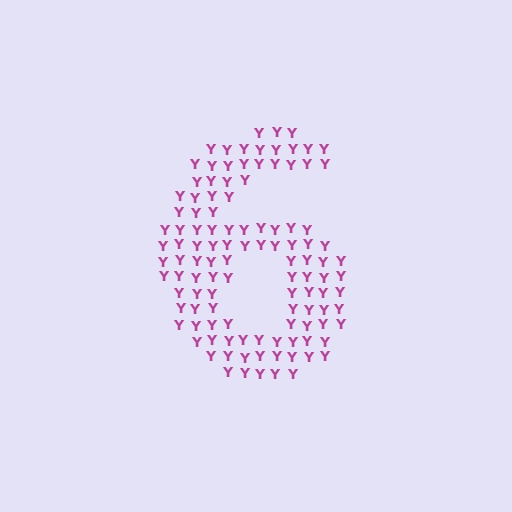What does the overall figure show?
The overall figure shows the digit 6.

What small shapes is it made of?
It is made of small letter Y's.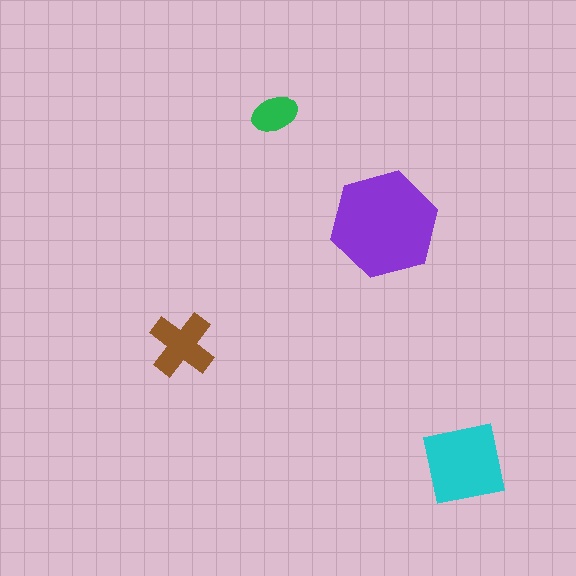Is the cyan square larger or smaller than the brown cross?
Larger.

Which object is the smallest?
The green ellipse.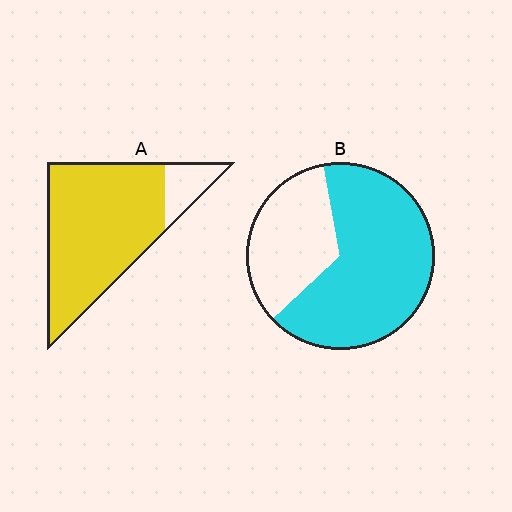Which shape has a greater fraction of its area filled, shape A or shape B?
Shape A.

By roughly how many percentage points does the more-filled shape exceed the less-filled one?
By roughly 20 percentage points (A over B).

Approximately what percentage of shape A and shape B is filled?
A is approximately 85% and B is approximately 65%.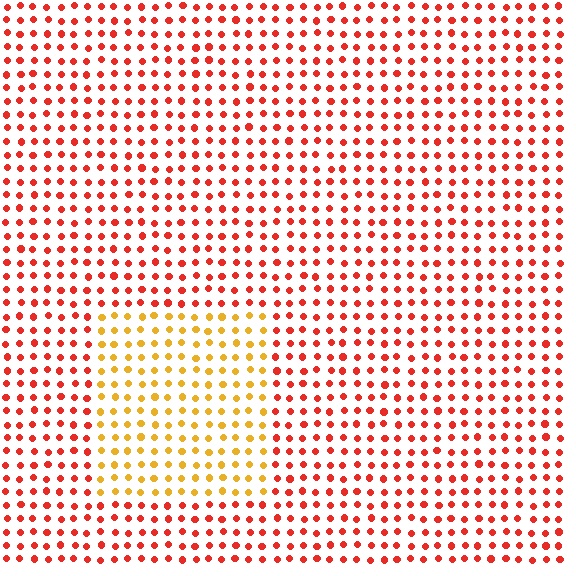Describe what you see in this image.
The image is filled with small red elements in a uniform arrangement. A rectangle-shaped region is visible where the elements are tinted to a slightly different hue, forming a subtle color boundary.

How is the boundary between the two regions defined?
The boundary is defined purely by a slight shift in hue (about 41 degrees). Spacing, size, and orientation are identical on both sides.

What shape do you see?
I see a rectangle.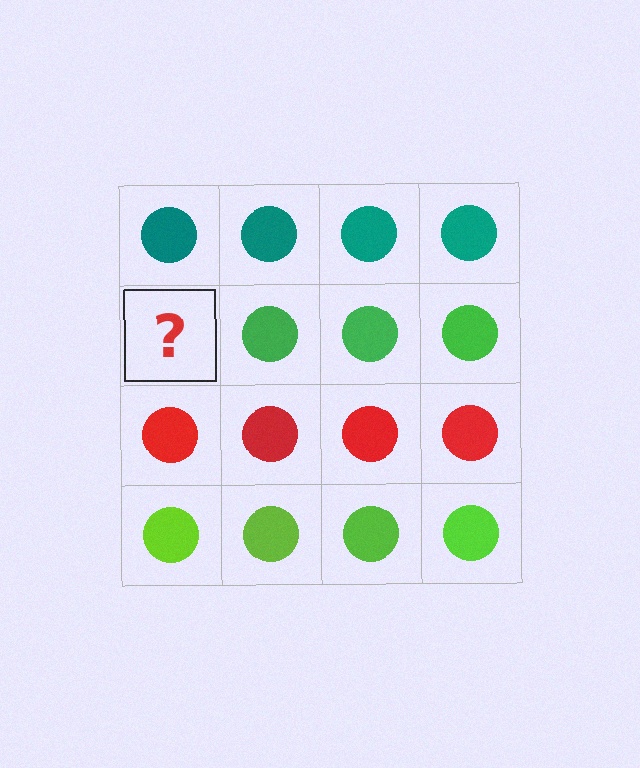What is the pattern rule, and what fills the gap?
The rule is that each row has a consistent color. The gap should be filled with a green circle.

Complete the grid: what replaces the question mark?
The question mark should be replaced with a green circle.